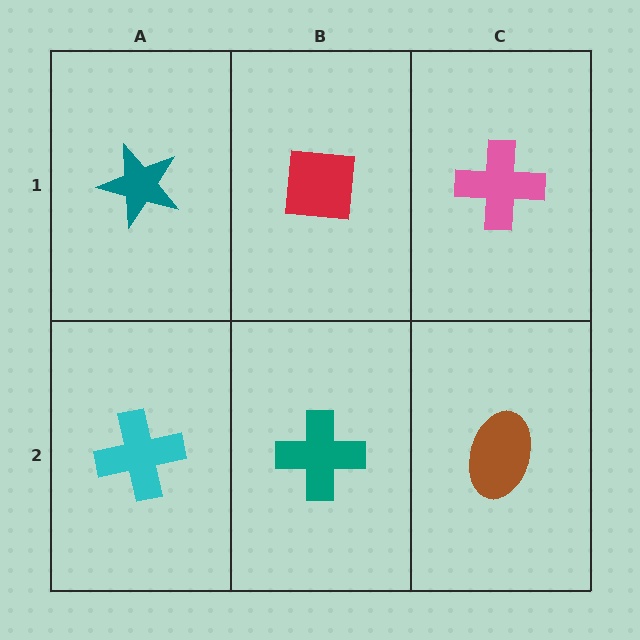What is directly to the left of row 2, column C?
A teal cross.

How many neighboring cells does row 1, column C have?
2.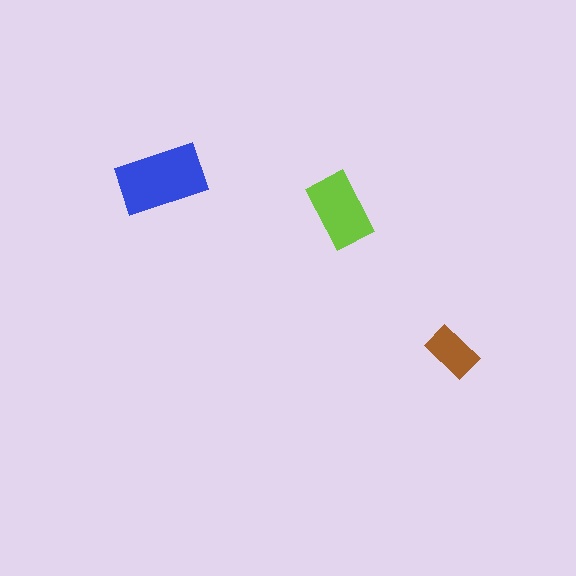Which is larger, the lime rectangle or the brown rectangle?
The lime one.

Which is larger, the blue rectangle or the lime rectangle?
The blue one.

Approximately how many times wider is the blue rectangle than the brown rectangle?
About 1.5 times wider.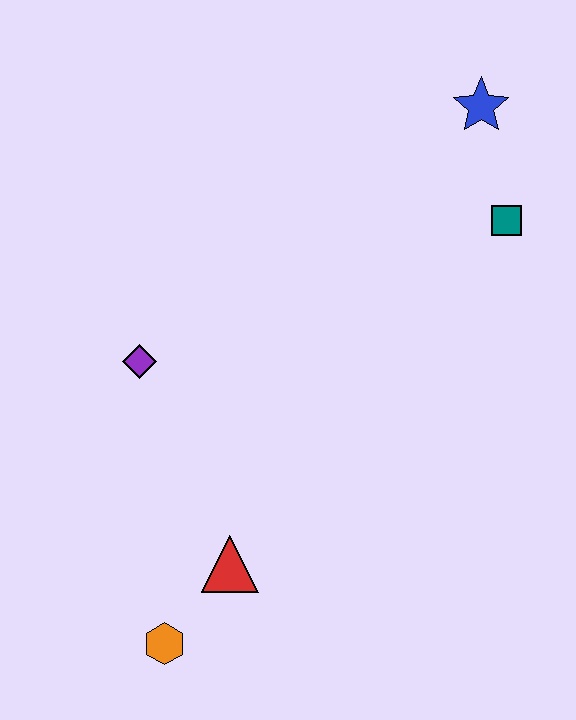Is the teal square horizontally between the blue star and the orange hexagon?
No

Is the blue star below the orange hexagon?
No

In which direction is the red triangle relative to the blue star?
The red triangle is below the blue star.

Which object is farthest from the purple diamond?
The blue star is farthest from the purple diamond.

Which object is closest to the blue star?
The teal square is closest to the blue star.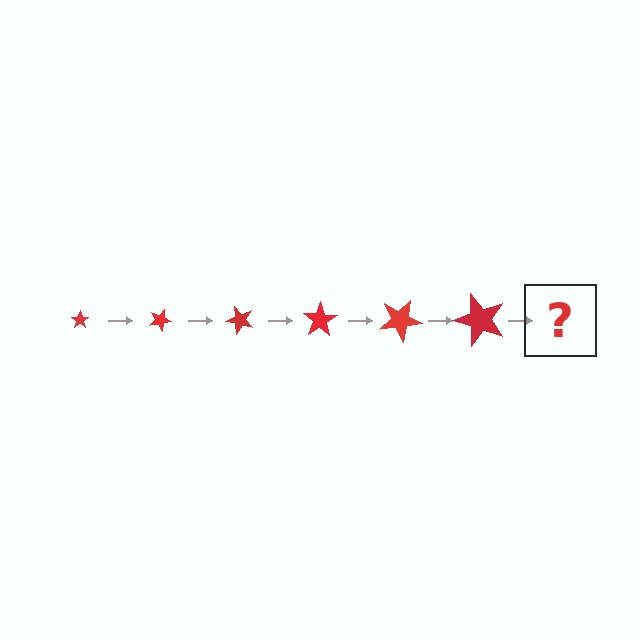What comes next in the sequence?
The next element should be a star, larger than the previous one and rotated 150 degrees from the start.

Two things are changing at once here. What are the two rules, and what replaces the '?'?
The two rules are that the star grows larger each step and it rotates 25 degrees each step. The '?' should be a star, larger than the previous one and rotated 150 degrees from the start.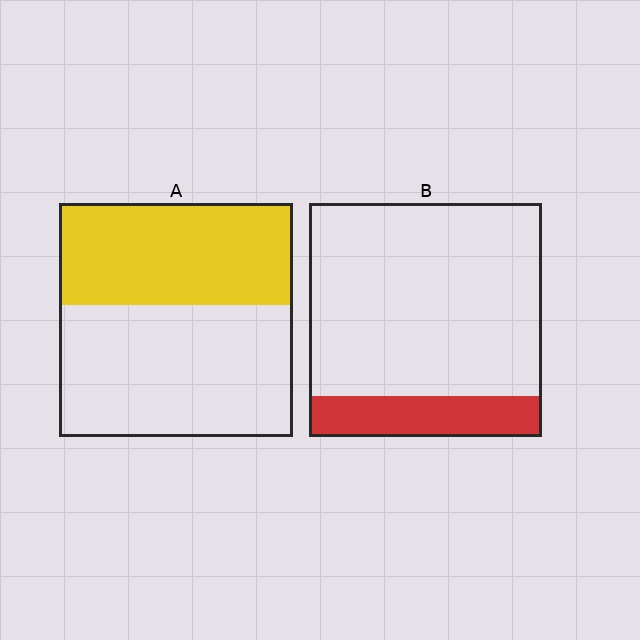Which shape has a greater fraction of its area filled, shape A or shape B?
Shape A.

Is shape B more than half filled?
No.